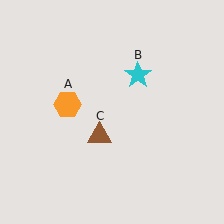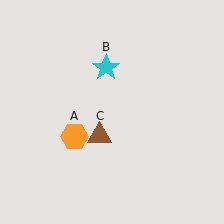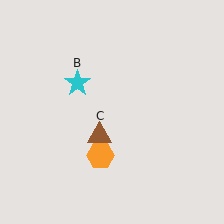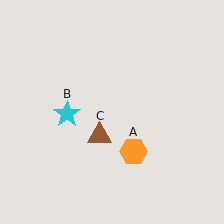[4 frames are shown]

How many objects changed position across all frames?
2 objects changed position: orange hexagon (object A), cyan star (object B).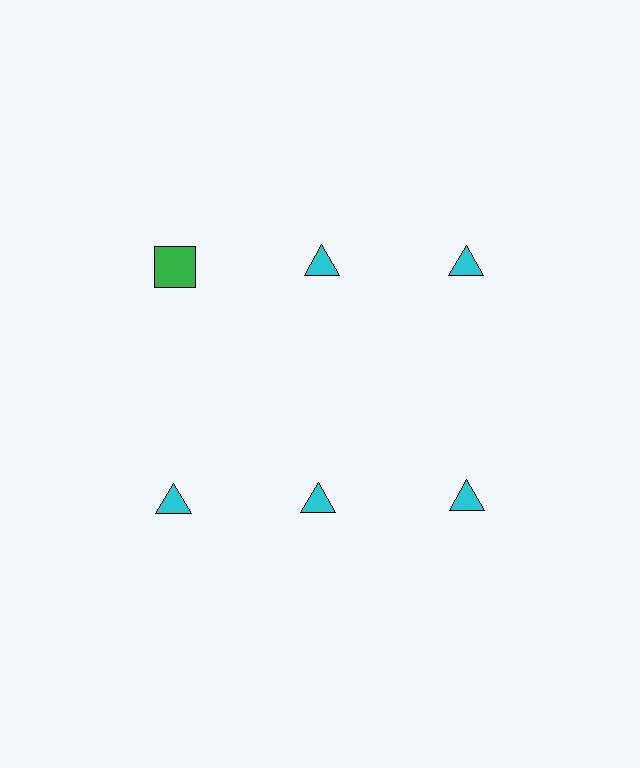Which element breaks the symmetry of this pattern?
The green square in the top row, leftmost column breaks the symmetry. All other shapes are cyan triangles.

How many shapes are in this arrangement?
There are 6 shapes arranged in a grid pattern.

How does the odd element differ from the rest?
It differs in both color (green instead of cyan) and shape (square instead of triangle).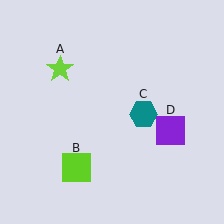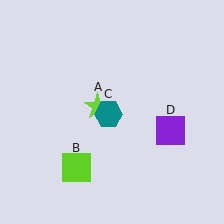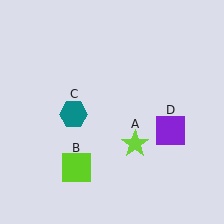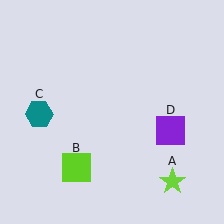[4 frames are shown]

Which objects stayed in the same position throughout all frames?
Lime square (object B) and purple square (object D) remained stationary.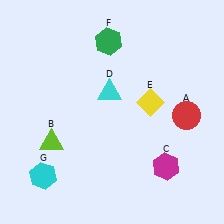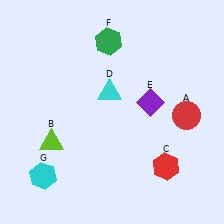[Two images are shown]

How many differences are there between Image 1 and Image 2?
There are 2 differences between the two images.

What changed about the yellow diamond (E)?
In Image 1, E is yellow. In Image 2, it changed to purple.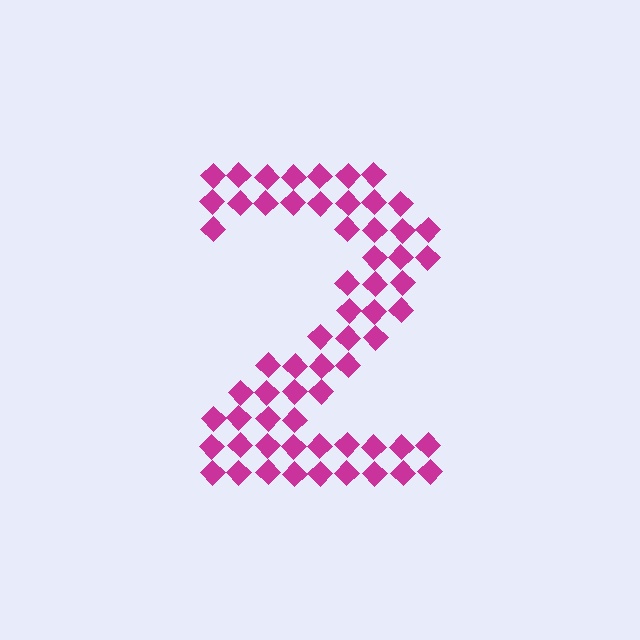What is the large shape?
The large shape is the digit 2.